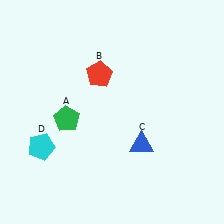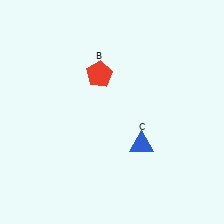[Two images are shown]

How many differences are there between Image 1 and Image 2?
There are 2 differences between the two images.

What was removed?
The cyan pentagon (D), the green pentagon (A) were removed in Image 2.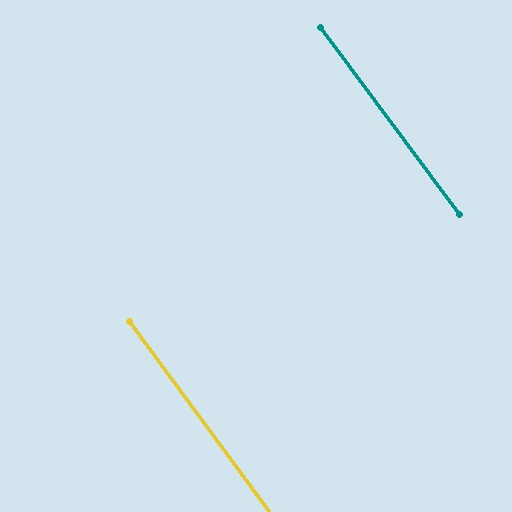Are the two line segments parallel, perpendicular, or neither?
Parallel — their directions differ by only 0.5°.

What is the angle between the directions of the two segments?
Approximately 0 degrees.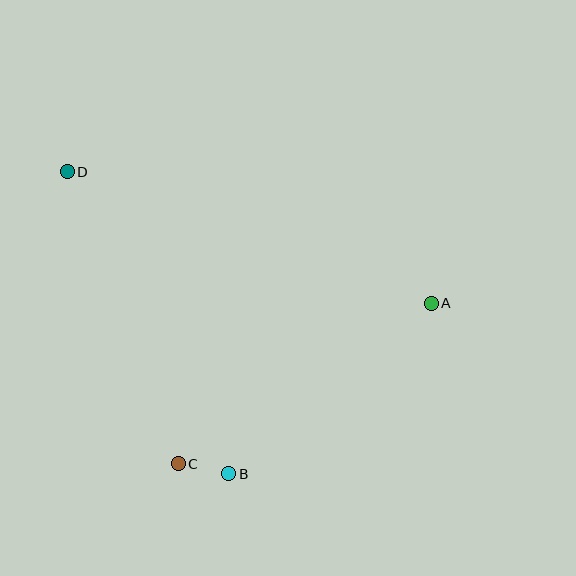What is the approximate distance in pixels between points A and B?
The distance between A and B is approximately 265 pixels.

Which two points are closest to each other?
Points B and C are closest to each other.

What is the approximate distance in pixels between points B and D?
The distance between B and D is approximately 343 pixels.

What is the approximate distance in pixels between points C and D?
The distance between C and D is approximately 313 pixels.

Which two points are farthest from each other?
Points A and D are farthest from each other.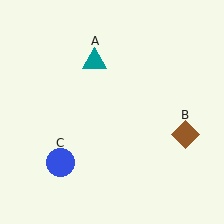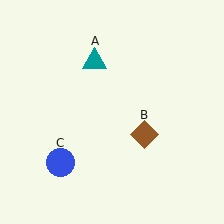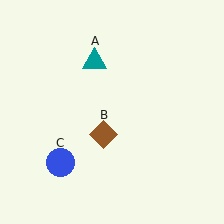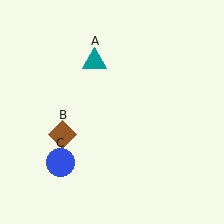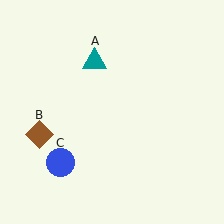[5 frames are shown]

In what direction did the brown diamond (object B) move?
The brown diamond (object B) moved left.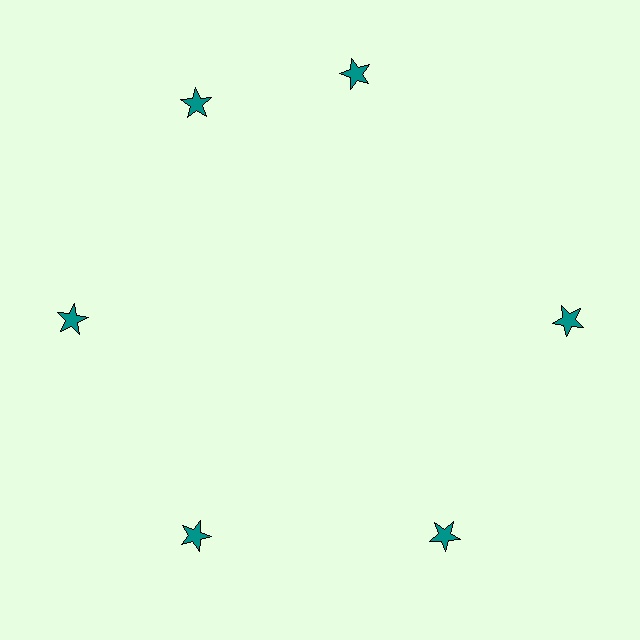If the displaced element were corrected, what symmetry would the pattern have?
It would have 6-fold rotational symmetry — the pattern would map onto itself every 60 degrees.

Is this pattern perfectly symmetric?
No. The 6 teal stars are arranged in a ring, but one element near the 1 o'clock position is rotated out of alignment along the ring, breaking the 6-fold rotational symmetry.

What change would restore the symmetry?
The symmetry would be restored by rotating it back into even spacing with its neighbors so that all 6 stars sit at equal angles and equal distance from the center.